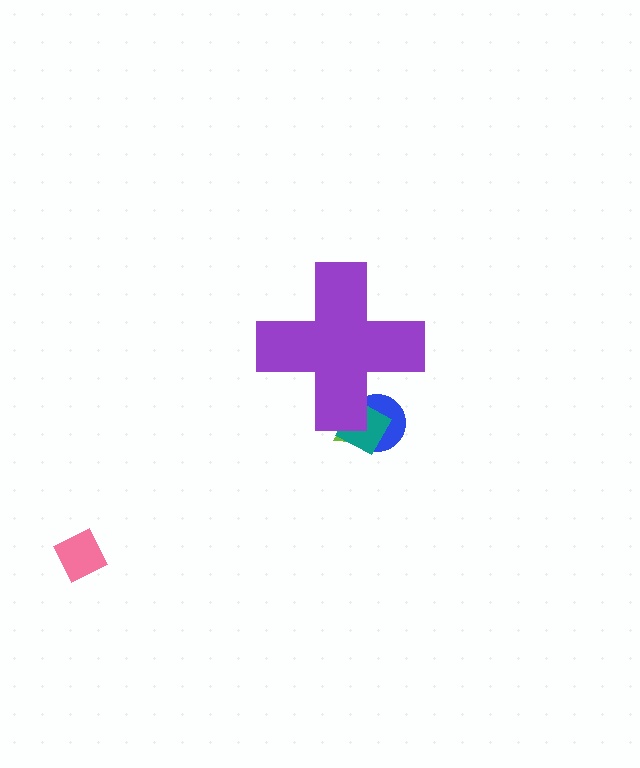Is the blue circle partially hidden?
Yes, the blue circle is partially hidden behind the purple cross.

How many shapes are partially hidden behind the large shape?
3 shapes are partially hidden.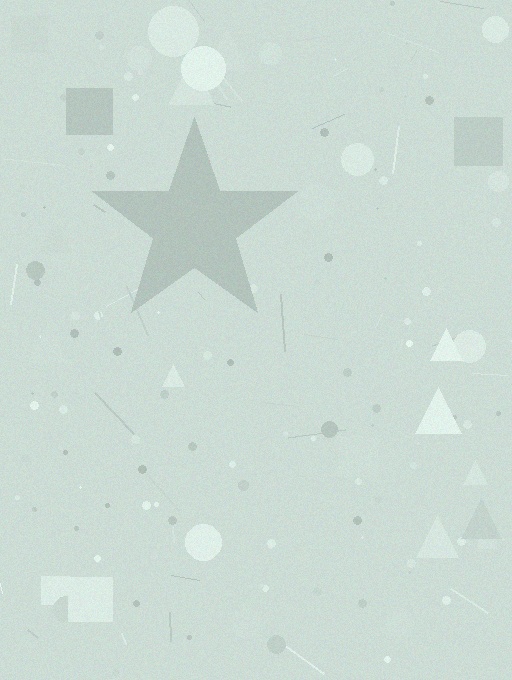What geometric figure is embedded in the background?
A star is embedded in the background.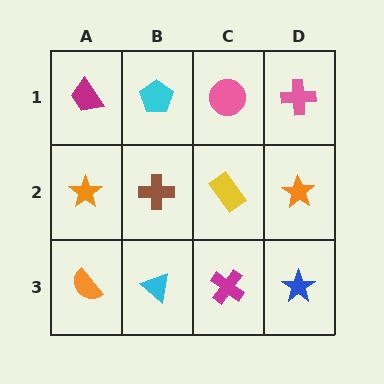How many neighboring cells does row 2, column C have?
4.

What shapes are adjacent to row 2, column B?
A cyan pentagon (row 1, column B), a cyan triangle (row 3, column B), an orange star (row 2, column A), a yellow rectangle (row 2, column C).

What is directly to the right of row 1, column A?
A cyan pentagon.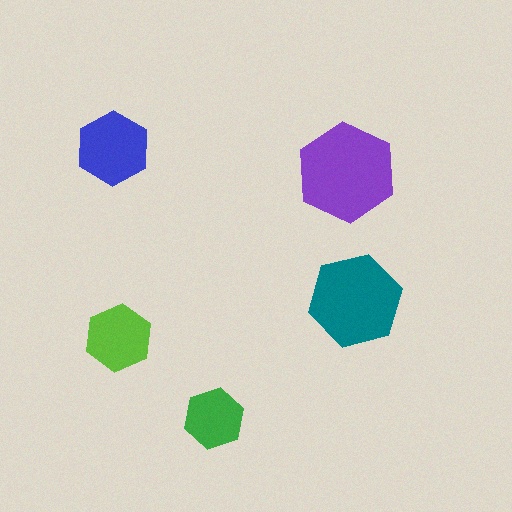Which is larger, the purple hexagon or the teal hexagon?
The purple one.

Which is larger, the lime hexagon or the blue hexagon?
The blue one.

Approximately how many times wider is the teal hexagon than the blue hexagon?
About 1.5 times wider.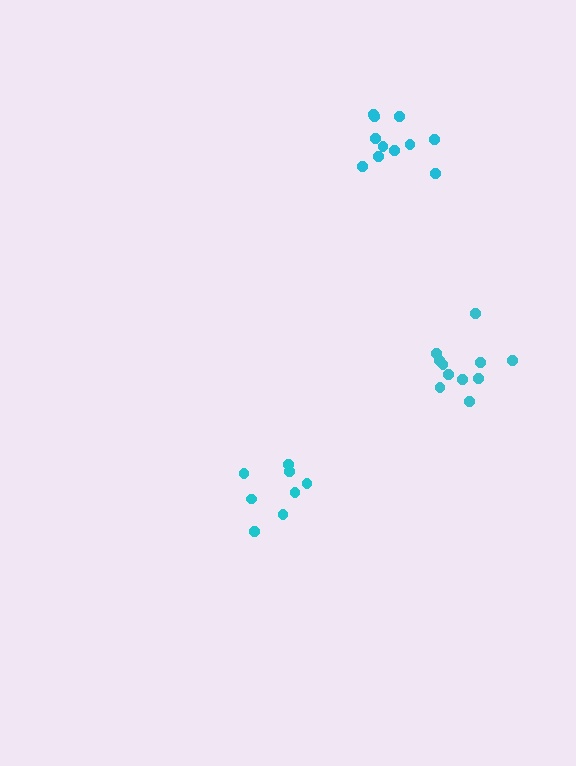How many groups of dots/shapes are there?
There are 3 groups.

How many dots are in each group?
Group 1: 12 dots, Group 2: 11 dots, Group 3: 8 dots (31 total).